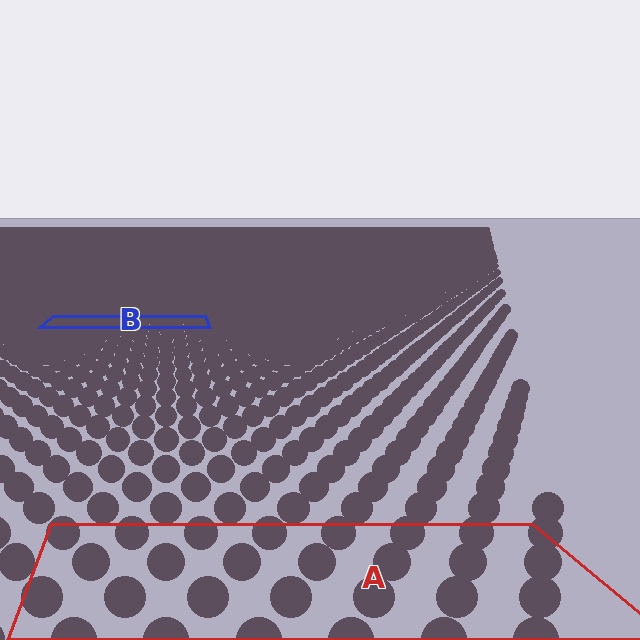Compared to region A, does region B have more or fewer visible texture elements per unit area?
Region B has more texture elements per unit area — they are packed more densely because it is farther away.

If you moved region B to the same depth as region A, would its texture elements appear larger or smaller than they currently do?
They would appear larger. At a closer depth, the same texture elements are projected at a bigger on-screen size.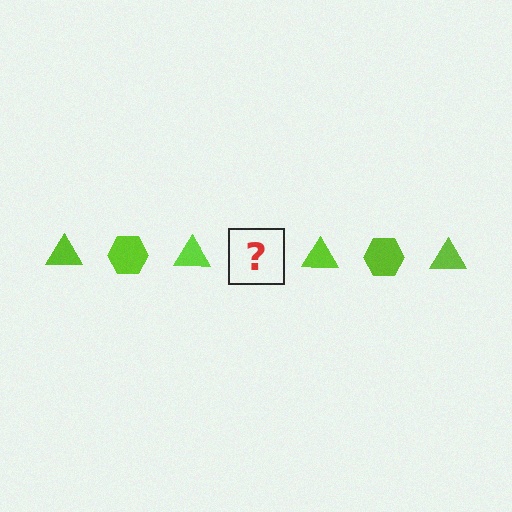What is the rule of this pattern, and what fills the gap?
The rule is that the pattern cycles through triangle, hexagon shapes in lime. The gap should be filled with a lime hexagon.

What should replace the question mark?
The question mark should be replaced with a lime hexagon.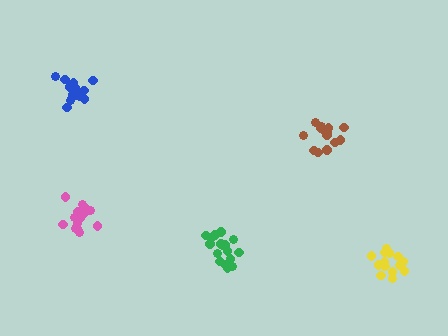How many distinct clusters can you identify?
There are 5 distinct clusters.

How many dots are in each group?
Group 1: 17 dots, Group 2: 17 dots, Group 3: 14 dots, Group 4: 16 dots, Group 5: 15 dots (79 total).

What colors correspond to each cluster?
The clusters are colored: green, pink, blue, brown, yellow.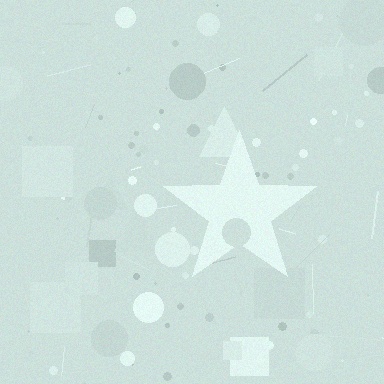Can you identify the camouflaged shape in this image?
The camouflaged shape is a star.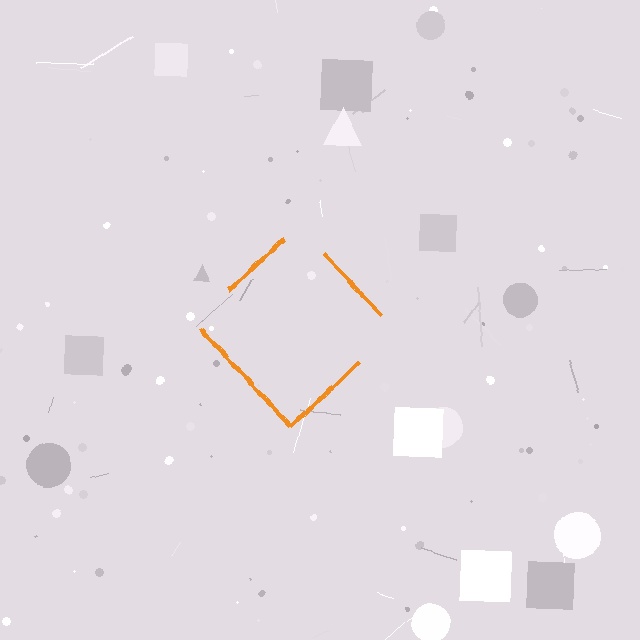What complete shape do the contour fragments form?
The contour fragments form a diamond.